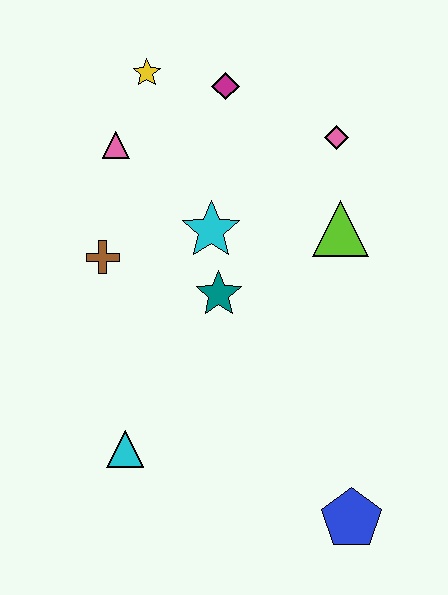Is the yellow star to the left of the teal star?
Yes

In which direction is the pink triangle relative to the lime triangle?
The pink triangle is to the left of the lime triangle.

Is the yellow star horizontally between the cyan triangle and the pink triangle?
No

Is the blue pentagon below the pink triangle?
Yes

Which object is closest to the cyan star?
The teal star is closest to the cyan star.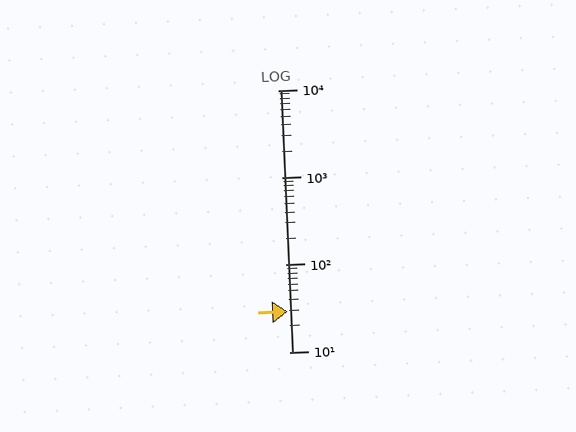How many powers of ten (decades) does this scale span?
The scale spans 3 decades, from 10 to 10000.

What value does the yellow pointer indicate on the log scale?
The pointer indicates approximately 29.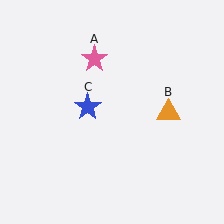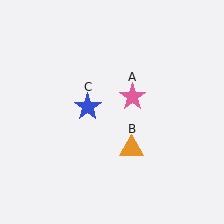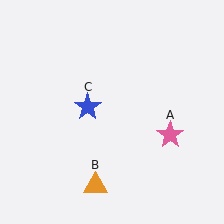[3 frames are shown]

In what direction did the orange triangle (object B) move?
The orange triangle (object B) moved down and to the left.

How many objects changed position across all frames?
2 objects changed position: pink star (object A), orange triangle (object B).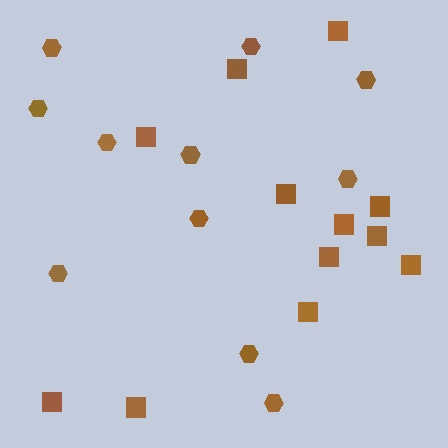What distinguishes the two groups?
There are 2 groups: one group of squares (12) and one group of hexagons (11).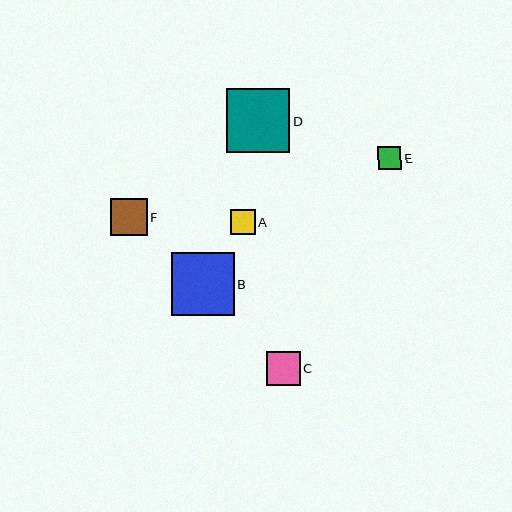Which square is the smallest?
Square E is the smallest with a size of approximately 23 pixels.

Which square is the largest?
Square D is the largest with a size of approximately 64 pixels.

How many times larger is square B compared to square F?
Square B is approximately 1.7 times the size of square F.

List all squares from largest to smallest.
From largest to smallest: D, B, F, C, A, E.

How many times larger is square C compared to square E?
Square C is approximately 1.5 times the size of square E.